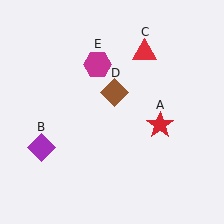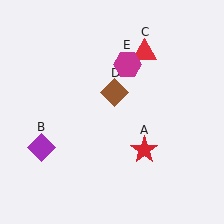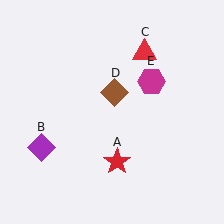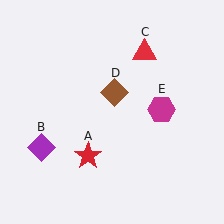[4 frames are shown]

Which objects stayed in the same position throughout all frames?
Purple diamond (object B) and red triangle (object C) and brown diamond (object D) remained stationary.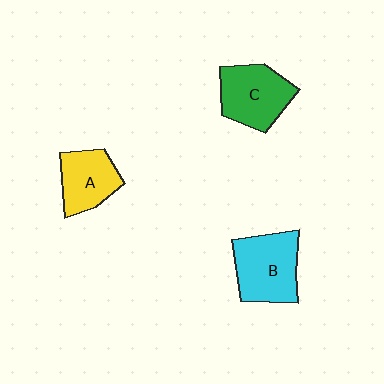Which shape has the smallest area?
Shape A (yellow).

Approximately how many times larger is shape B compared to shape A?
Approximately 1.3 times.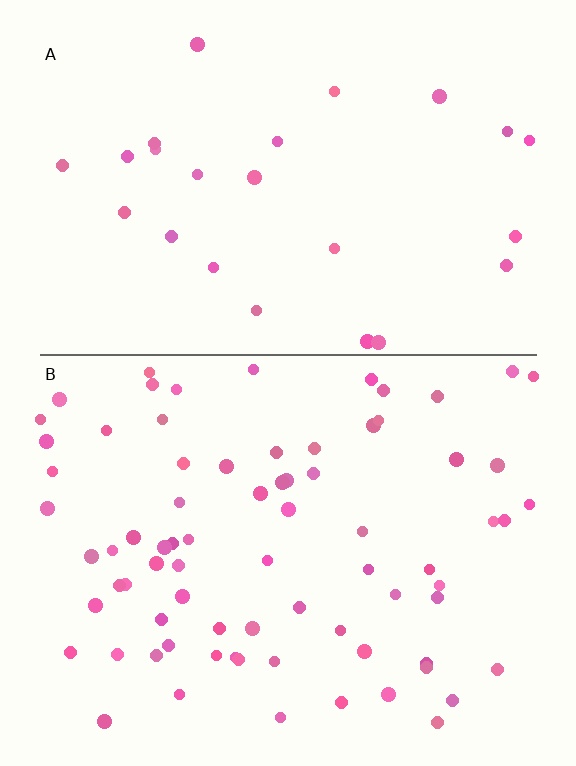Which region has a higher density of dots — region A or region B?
B (the bottom).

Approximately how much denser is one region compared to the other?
Approximately 3.1× — region B over region A.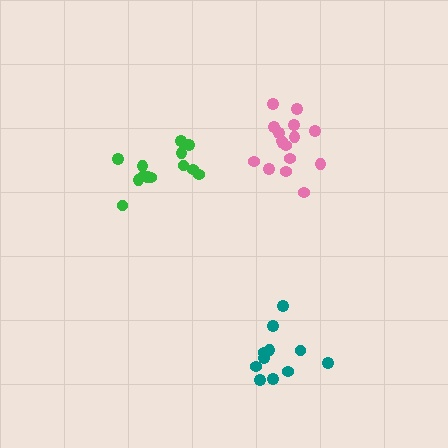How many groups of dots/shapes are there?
There are 3 groups.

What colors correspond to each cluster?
The clusters are colored: teal, green, pink.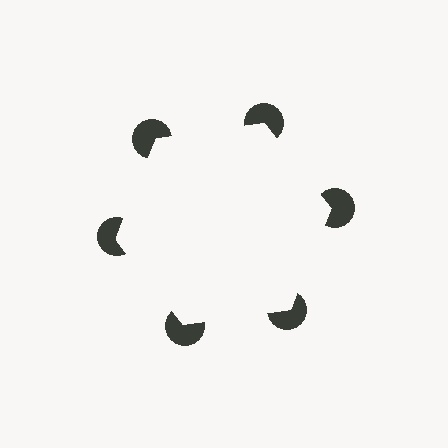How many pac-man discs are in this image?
There are 6 — one at each vertex of the illusory hexagon.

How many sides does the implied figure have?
6 sides.